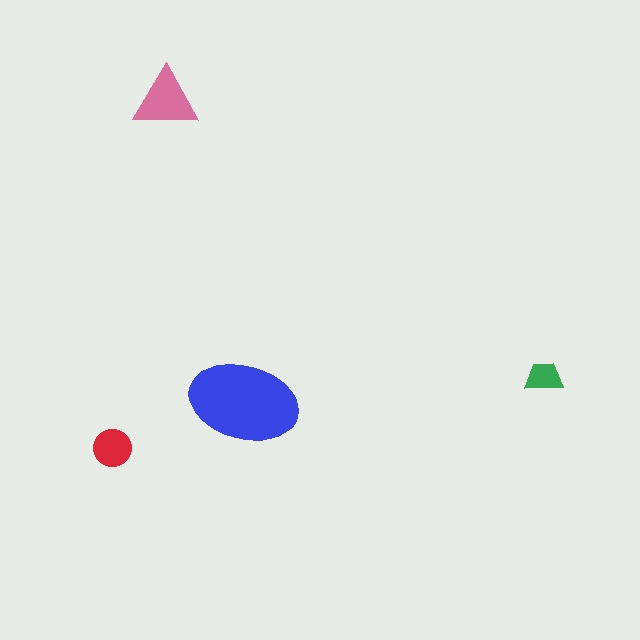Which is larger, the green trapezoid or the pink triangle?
The pink triangle.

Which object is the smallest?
The green trapezoid.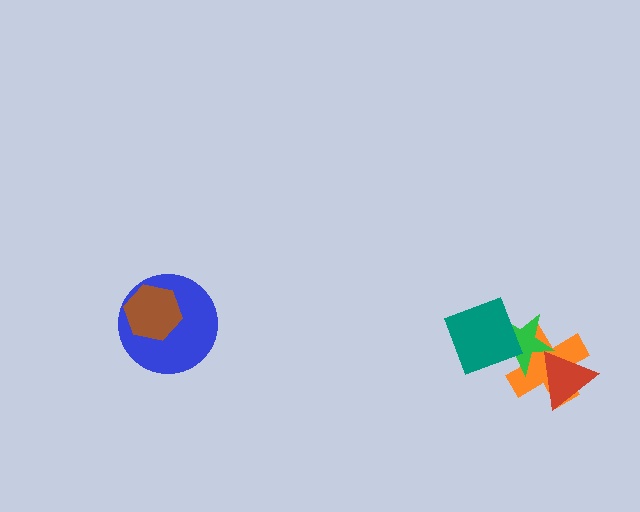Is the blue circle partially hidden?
Yes, it is partially covered by another shape.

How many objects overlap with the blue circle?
1 object overlaps with the blue circle.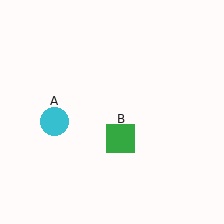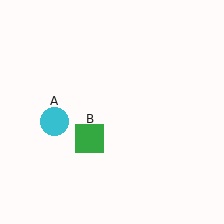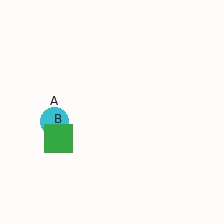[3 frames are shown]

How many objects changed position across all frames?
1 object changed position: green square (object B).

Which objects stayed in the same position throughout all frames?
Cyan circle (object A) remained stationary.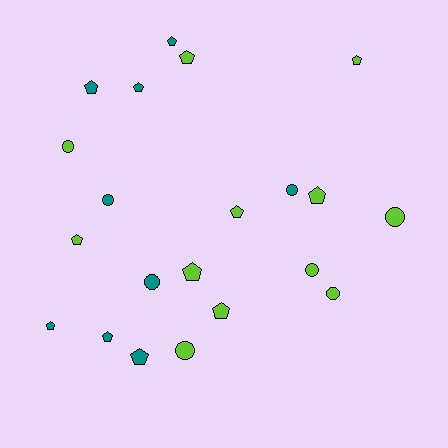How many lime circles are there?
There are 5 lime circles.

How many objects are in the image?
There are 21 objects.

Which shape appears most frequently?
Pentagon, with 13 objects.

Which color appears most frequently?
Lime, with 12 objects.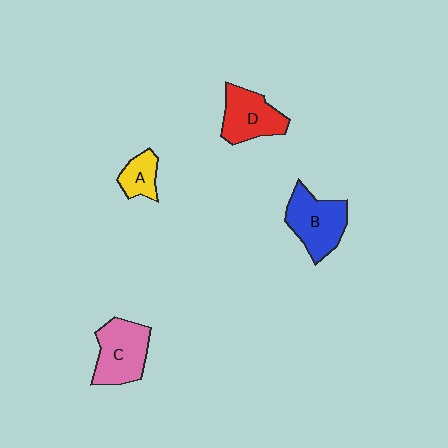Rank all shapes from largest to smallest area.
From largest to smallest: B (blue), C (pink), D (red), A (yellow).